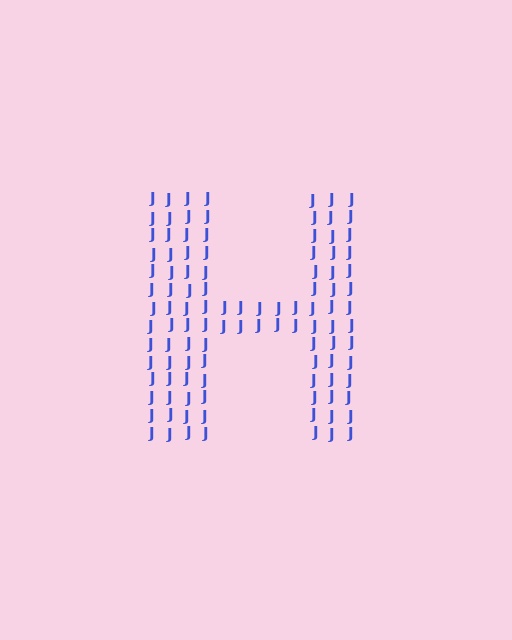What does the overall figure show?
The overall figure shows the letter H.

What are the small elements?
The small elements are letter J's.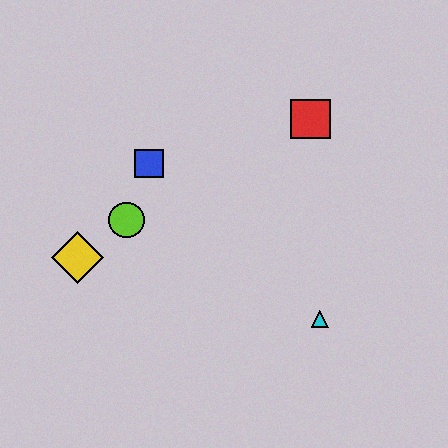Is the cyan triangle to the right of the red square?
Yes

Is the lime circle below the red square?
Yes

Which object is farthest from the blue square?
The cyan triangle is farthest from the blue square.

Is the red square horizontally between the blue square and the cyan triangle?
Yes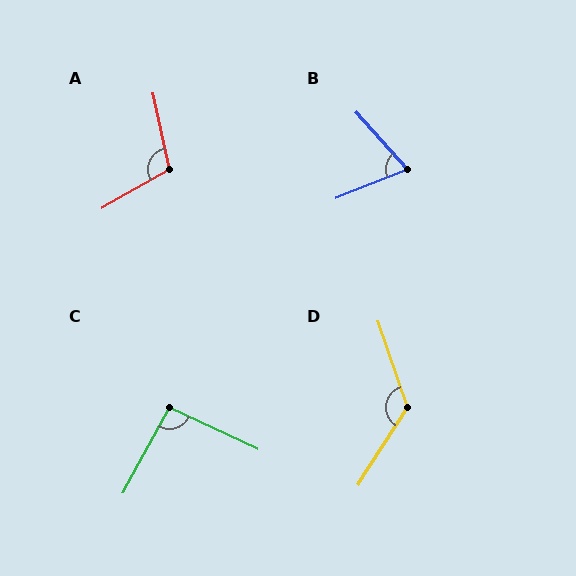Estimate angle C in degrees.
Approximately 94 degrees.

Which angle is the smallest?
B, at approximately 70 degrees.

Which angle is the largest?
D, at approximately 129 degrees.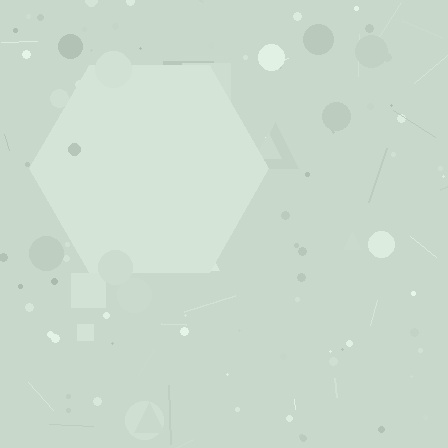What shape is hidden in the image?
A hexagon is hidden in the image.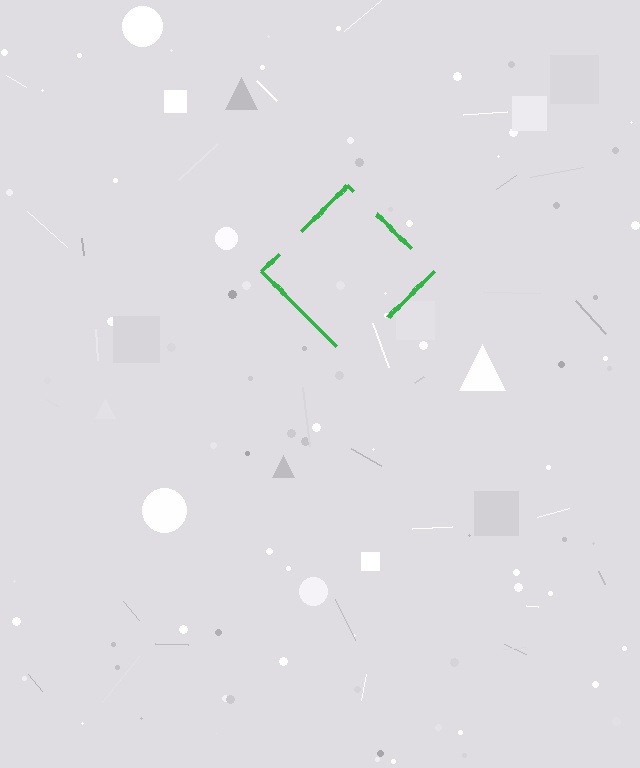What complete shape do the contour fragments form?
The contour fragments form a diamond.